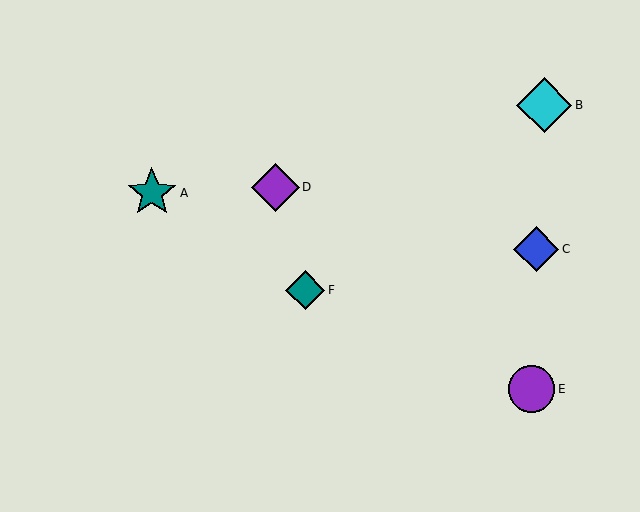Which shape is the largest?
The cyan diamond (labeled B) is the largest.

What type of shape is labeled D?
Shape D is a purple diamond.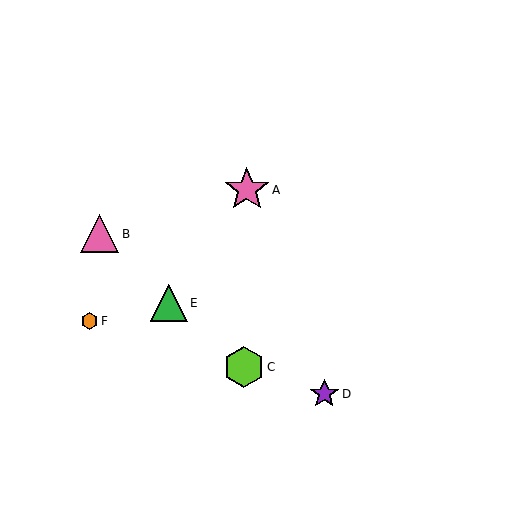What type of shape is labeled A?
Shape A is a pink star.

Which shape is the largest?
The pink star (labeled A) is the largest.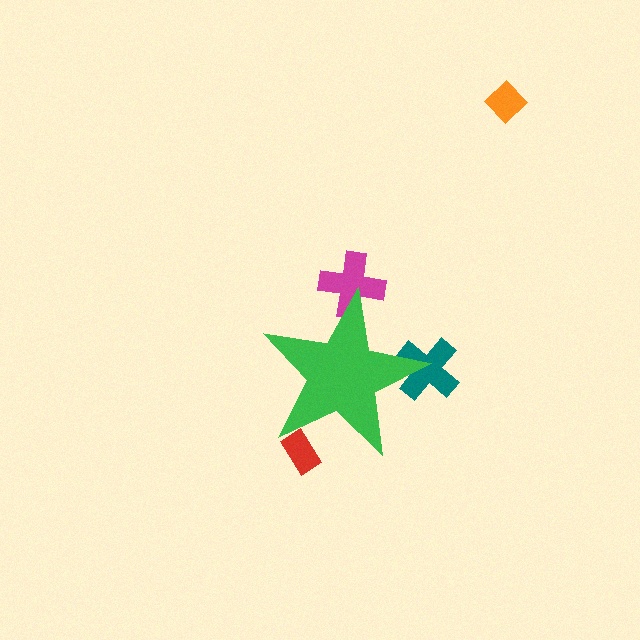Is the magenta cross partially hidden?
Yes, the magenta cross is partially hidden behind the green star.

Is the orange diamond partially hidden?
No, the orange diamond is fully visible.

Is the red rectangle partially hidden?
Yes, the red rectangle is partially hidden behind the green star.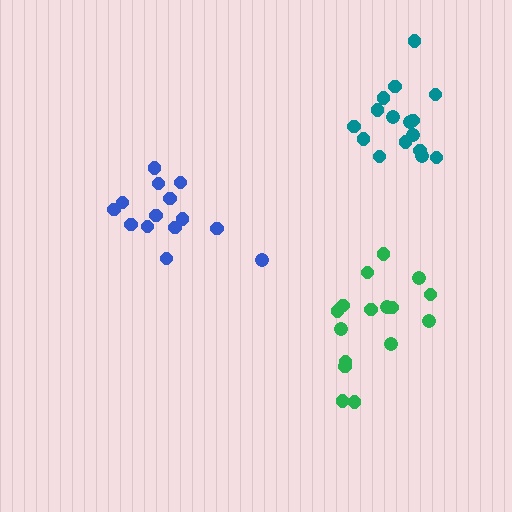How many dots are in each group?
Group 1: 14 dots, Group 2: 16 dots, Group 3: 16 dots (46 total).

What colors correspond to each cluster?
The clusters are colored: blue, teal, green.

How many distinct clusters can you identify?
There are 3 distinct clusters.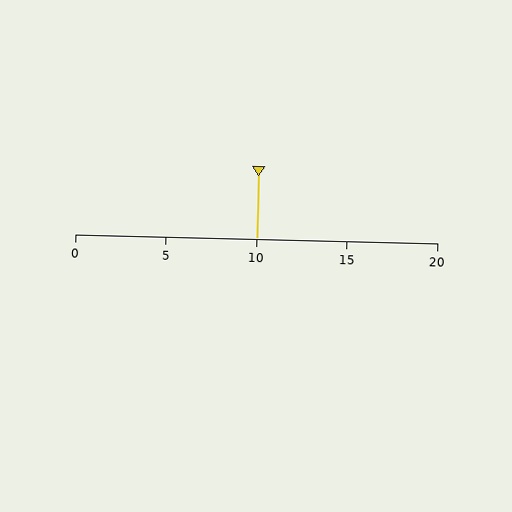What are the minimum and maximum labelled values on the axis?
The axis runs from 0 to 20.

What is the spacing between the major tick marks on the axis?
The major ticks are spaced 5 apart.